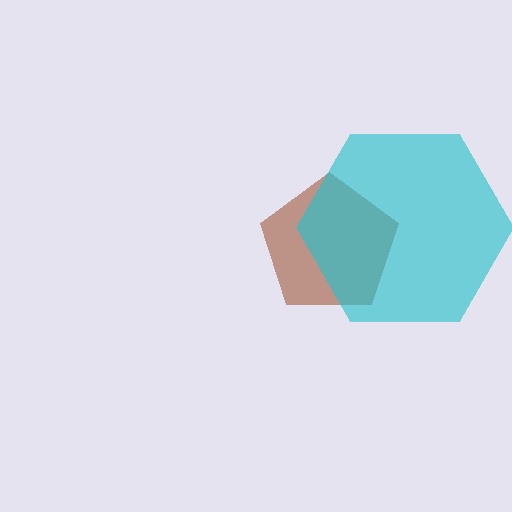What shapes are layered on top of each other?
The layered shapes are: a brown pentagon, a cyan hexagon.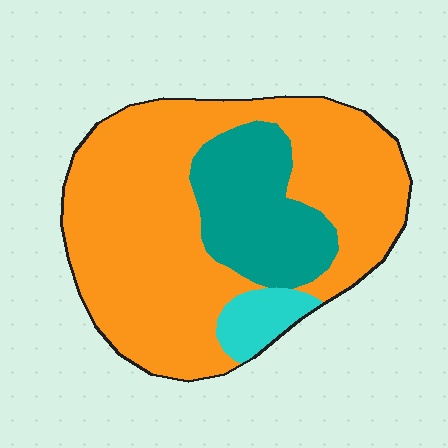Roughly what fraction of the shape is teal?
Teal covers 22% of the shape.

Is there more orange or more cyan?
Orange.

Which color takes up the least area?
Cyan, at roughly 5%.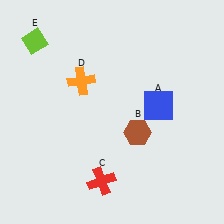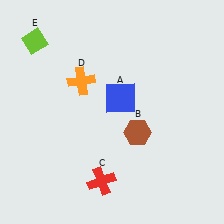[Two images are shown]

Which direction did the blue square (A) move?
The blue square (A) moved left.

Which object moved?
The blue square (A) moved left.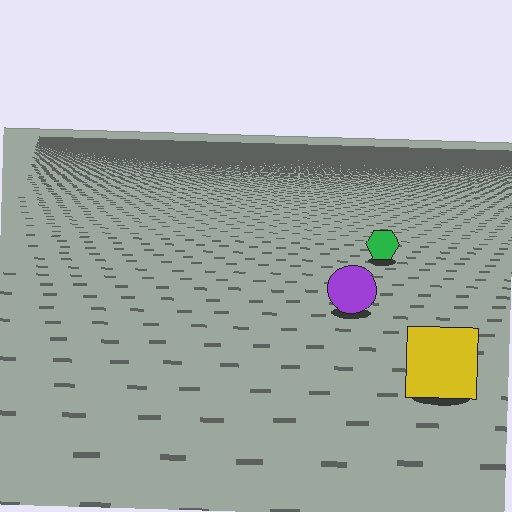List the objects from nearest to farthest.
From nearest to farthest: the yellow square, the purple circle, the green hexagon.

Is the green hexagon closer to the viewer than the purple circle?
No. The purple circle is closer — you can tell from the texture gradient: the ground texture is coarser near it.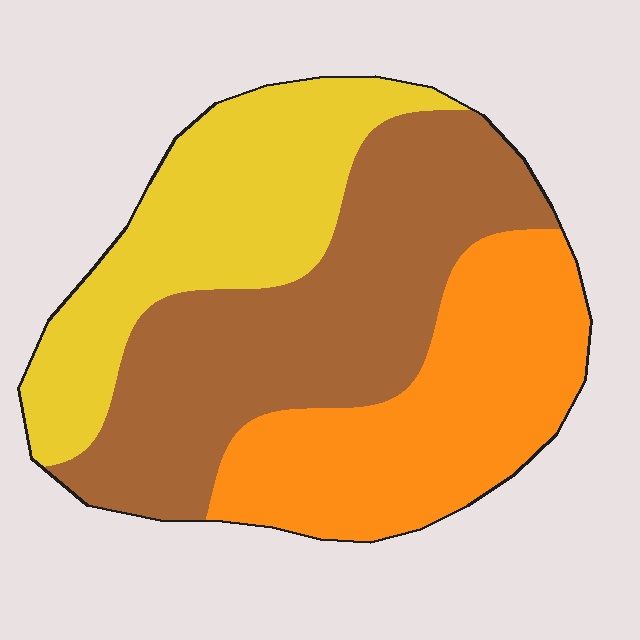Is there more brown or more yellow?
Brown.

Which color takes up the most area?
Brown, at roughly 40%.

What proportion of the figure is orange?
Orange covers around 30% of the figure.